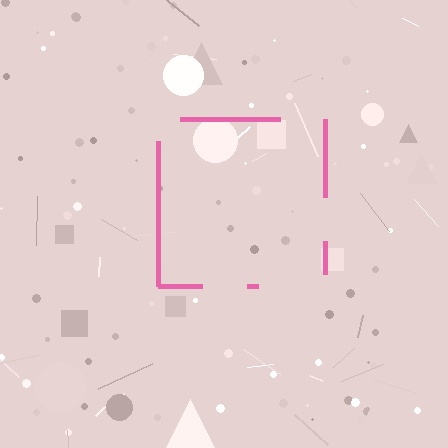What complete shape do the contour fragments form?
The contour fragments form a square.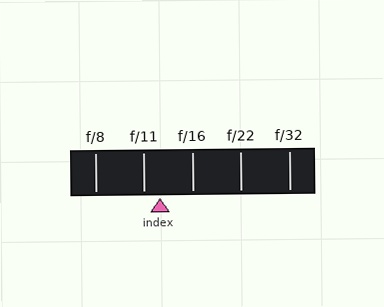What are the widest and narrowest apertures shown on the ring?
The widest aperture shown is f/8 and the narrowest is f/32.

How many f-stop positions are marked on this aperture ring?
There are 5 f-stop positions marked.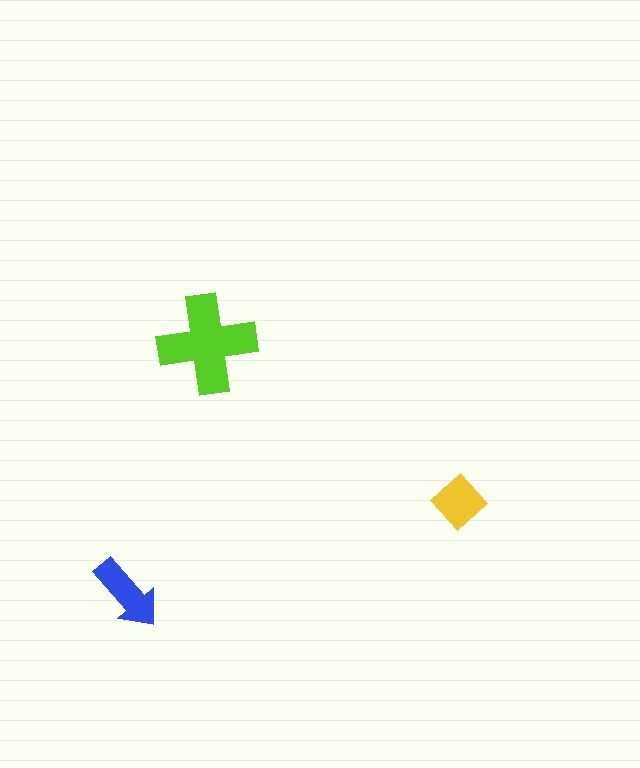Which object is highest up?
The lime cross is topmost.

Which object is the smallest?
The yellow diamond.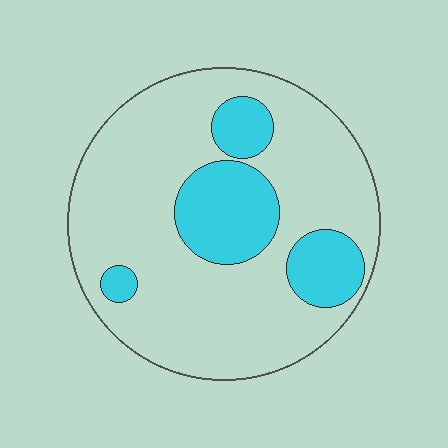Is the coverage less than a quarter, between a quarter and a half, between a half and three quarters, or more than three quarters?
Less than a quarter.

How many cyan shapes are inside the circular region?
4.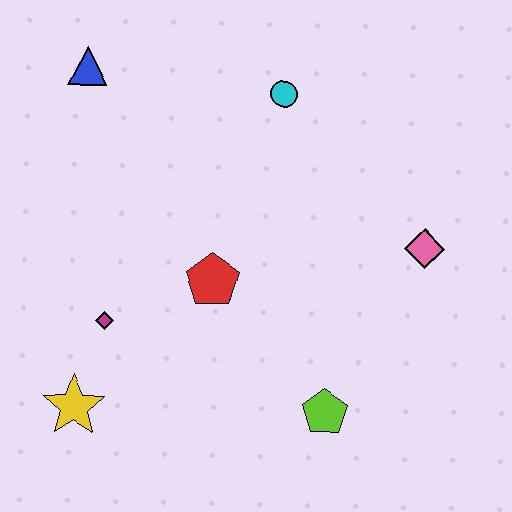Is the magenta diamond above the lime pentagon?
Yes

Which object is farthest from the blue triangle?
The lime pentagon is farthest from the blue triangle.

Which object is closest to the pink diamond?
The lime pentagon is closest to the pink diamond.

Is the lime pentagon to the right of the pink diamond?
No